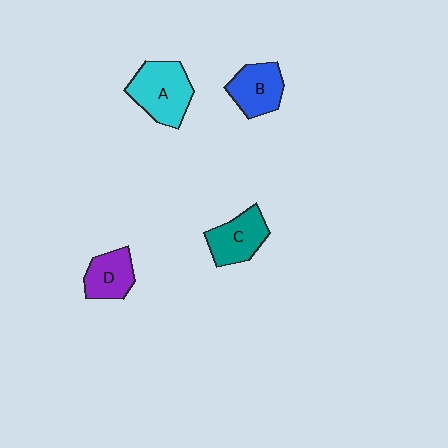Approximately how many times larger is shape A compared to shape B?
Approximately 1.3 times.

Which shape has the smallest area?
Shape D (purple).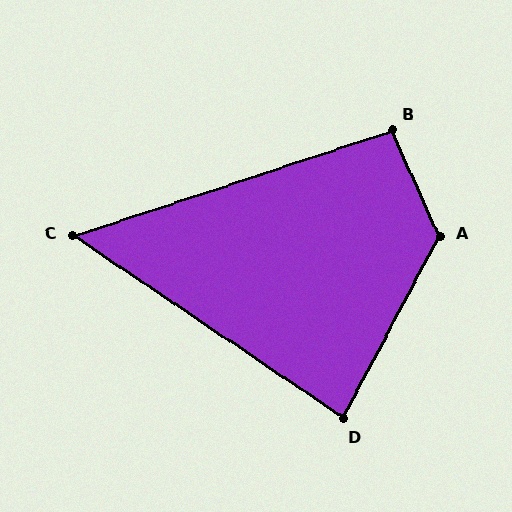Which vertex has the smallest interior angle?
C, at approximately 52 degrees.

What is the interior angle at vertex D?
Approximately 84 degrees (acute).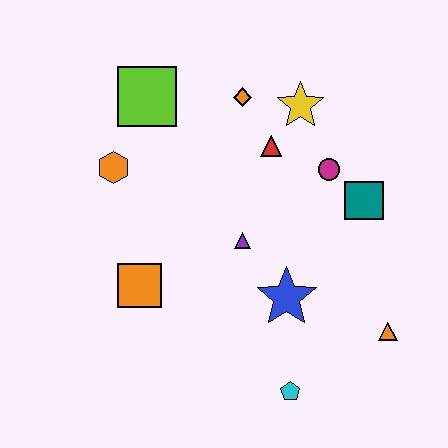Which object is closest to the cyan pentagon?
The blue star is closest to the cyan pentagon.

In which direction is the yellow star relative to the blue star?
The yellow star is above the blue star.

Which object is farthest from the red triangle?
The cyan pentagon is farthest from the red triangle.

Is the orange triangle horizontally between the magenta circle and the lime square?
No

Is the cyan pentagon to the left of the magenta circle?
Yes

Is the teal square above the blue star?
Yes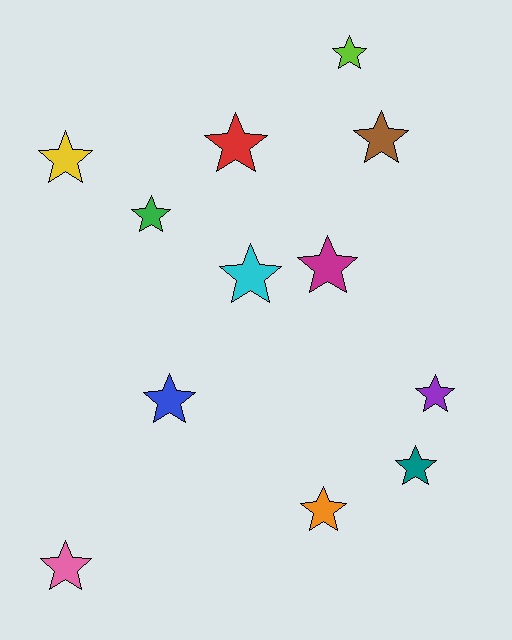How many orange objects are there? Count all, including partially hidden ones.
There is 1 orange object.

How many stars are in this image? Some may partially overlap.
There are 12 stars.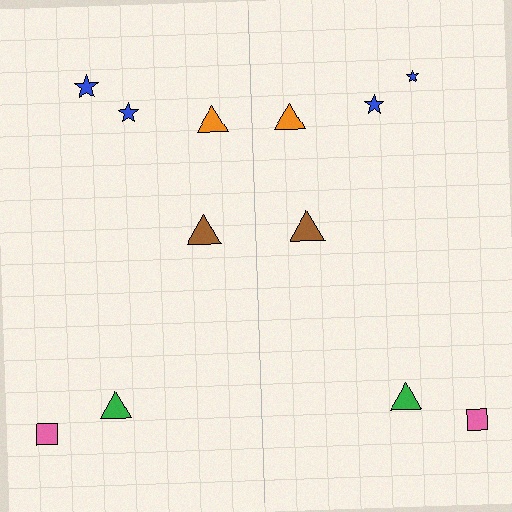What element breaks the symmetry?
The blue star on the right side has a different size than its mirror counterpart.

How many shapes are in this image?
There are 12 shapes in this image.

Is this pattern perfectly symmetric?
No, the pattern is not perfectly symmetric. The blue star on the right side has a different size than its mirror counterpart.